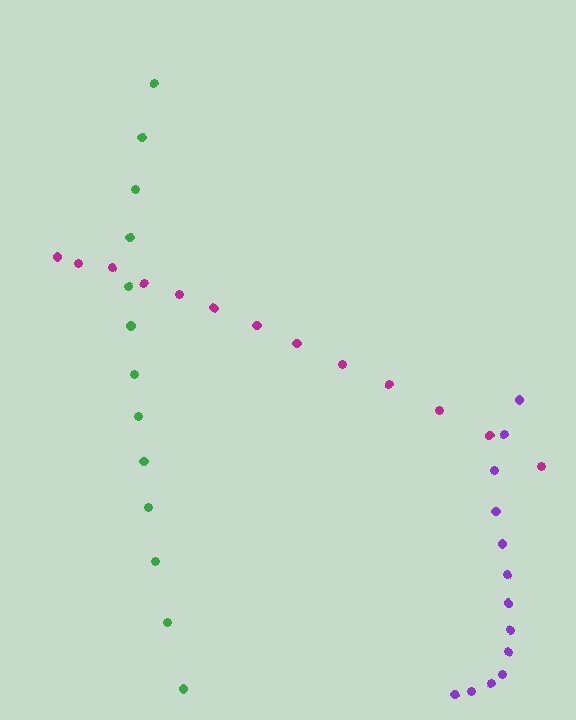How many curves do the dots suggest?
There are 3 distinct paths.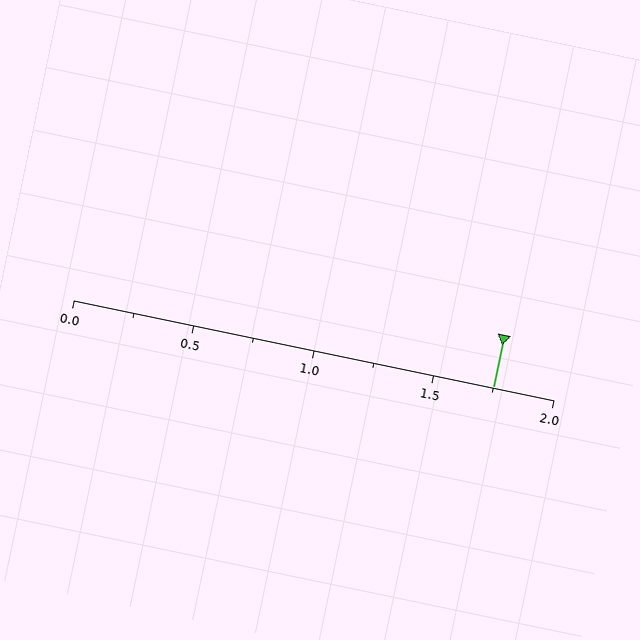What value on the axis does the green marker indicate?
The marker indicates approximately 1.75.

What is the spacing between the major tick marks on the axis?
The major ticks are spaced 0.5 apart.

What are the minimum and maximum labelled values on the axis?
The axis runs from 0.0 to 2.0.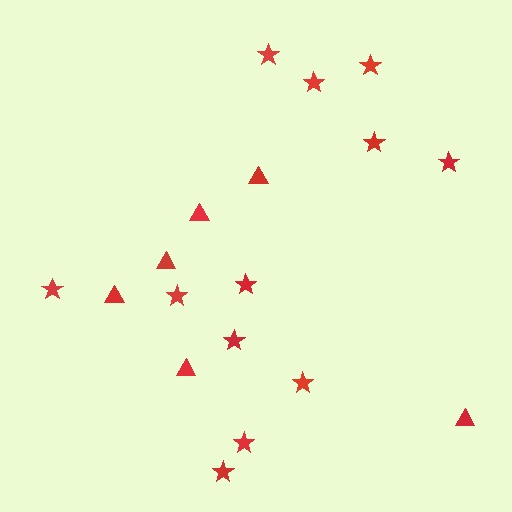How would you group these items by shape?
There are 2 groups: one group of triangles (6) and one group of stars (12).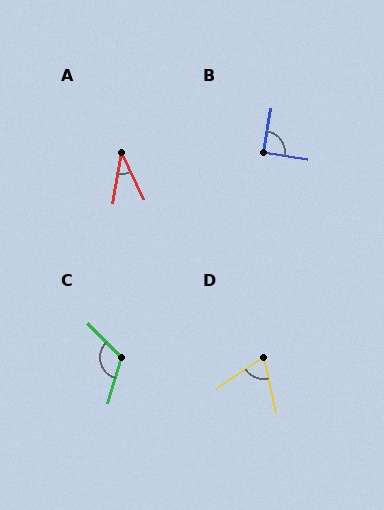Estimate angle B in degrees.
Approximately 89 degrees.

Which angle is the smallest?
A, at approximately 34 degrees.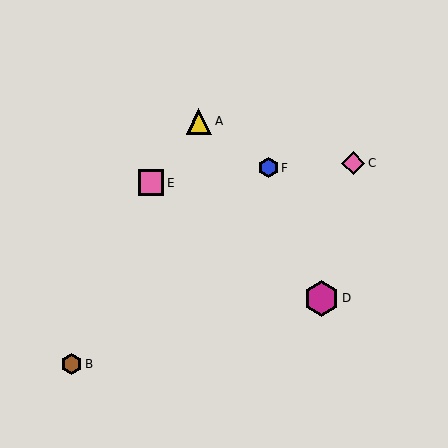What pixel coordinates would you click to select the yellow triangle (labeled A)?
Click at (199, 121) to select the yellow triangle A.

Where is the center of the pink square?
The center of the pink square is at (151, 183).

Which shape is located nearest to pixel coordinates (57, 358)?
The brown hexagon (labeled B) at (72, 364) is nearest to that location.